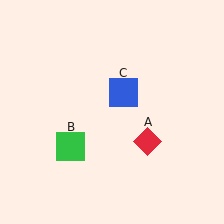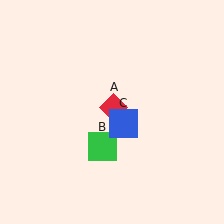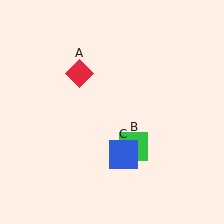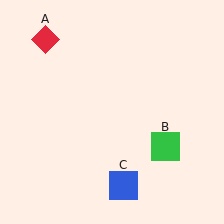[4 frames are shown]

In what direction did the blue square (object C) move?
The blue square (object C) moved down.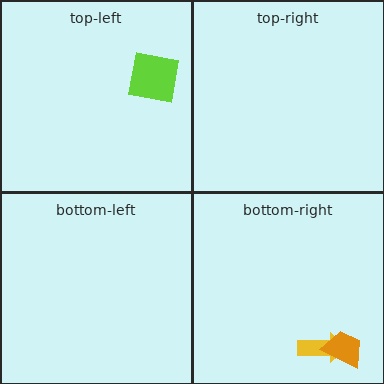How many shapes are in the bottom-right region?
2.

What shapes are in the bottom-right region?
The yellow arrow, the orange trapezoid.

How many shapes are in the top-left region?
1.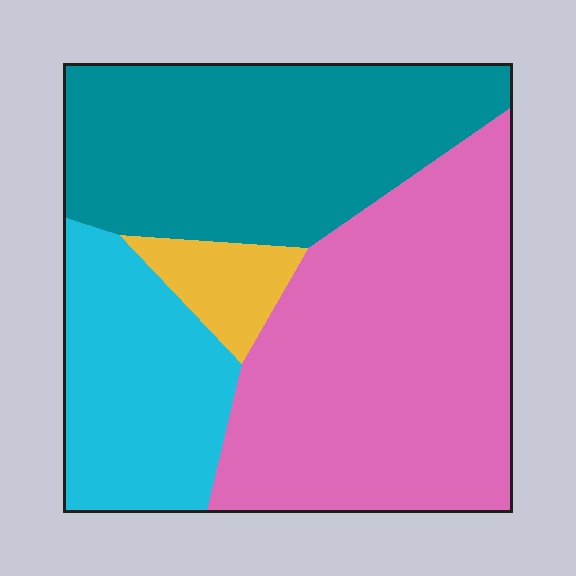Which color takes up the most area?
Pink, at roughly 40%.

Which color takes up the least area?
Yellow, at roughly 5%.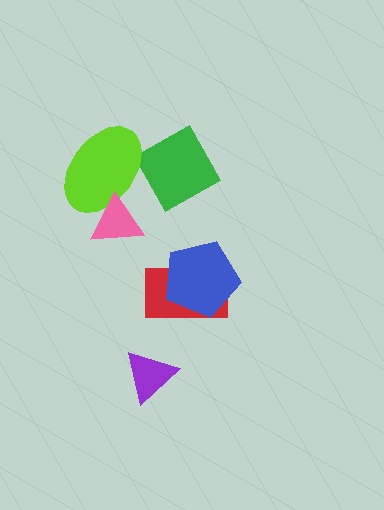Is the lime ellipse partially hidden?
Yes, it is partially covered by another shape.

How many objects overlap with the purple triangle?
0 objects overlap with the purple triangle.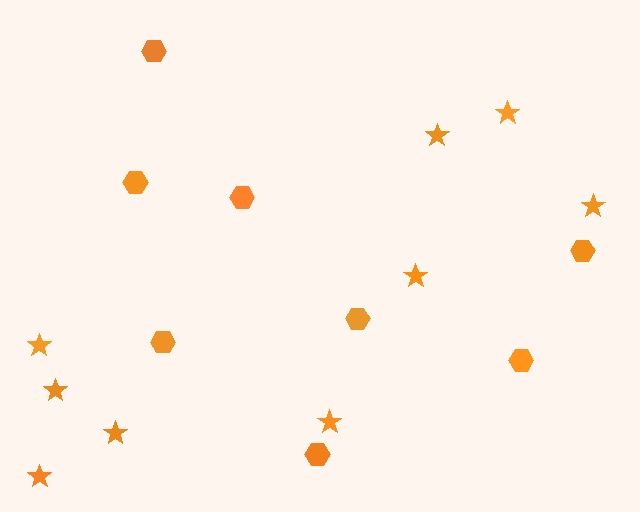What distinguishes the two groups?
There are 2 groups: one group of stars (9) and one group of hexagons (8).